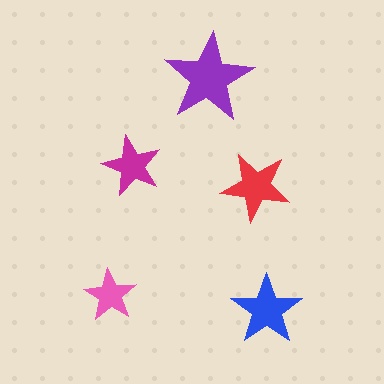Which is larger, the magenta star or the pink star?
The magenta one.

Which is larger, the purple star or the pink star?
The purple one.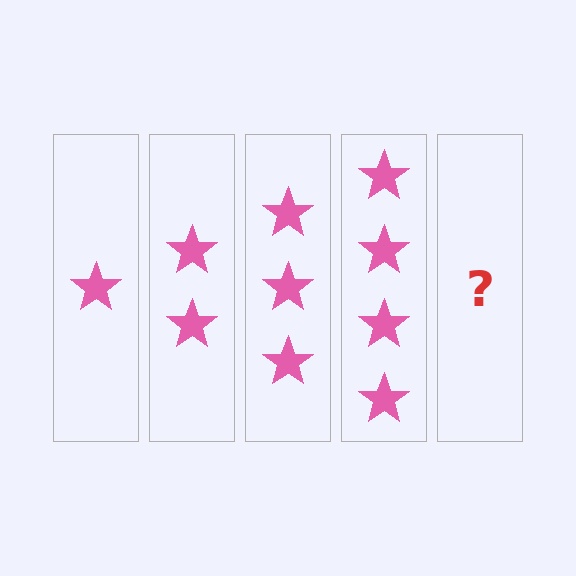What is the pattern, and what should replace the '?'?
The pattern is that each step adds one more star. The '?' should be 5 stars.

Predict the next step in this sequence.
The next step is 5 stars.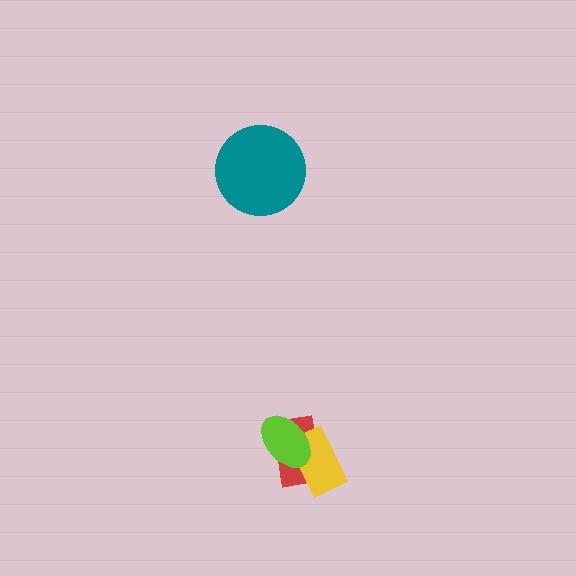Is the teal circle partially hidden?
No, no other shape covers it.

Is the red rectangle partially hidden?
Yes, it is partially covered by another shape.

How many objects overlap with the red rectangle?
2 objects overlap with the red rectangle.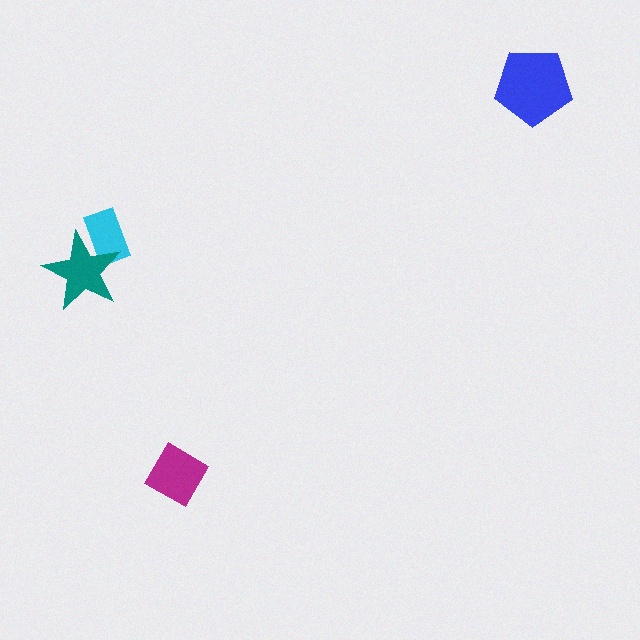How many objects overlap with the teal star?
1 object overlaps with the teal star.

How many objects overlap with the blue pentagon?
0 objects overlap with the blue pentagon.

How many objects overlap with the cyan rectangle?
1 object overlaps with the cyan rectangle.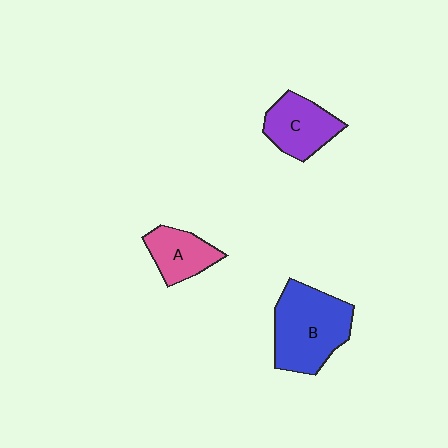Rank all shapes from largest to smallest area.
From largest to smallest: B (blue), C (purple), A (pink).